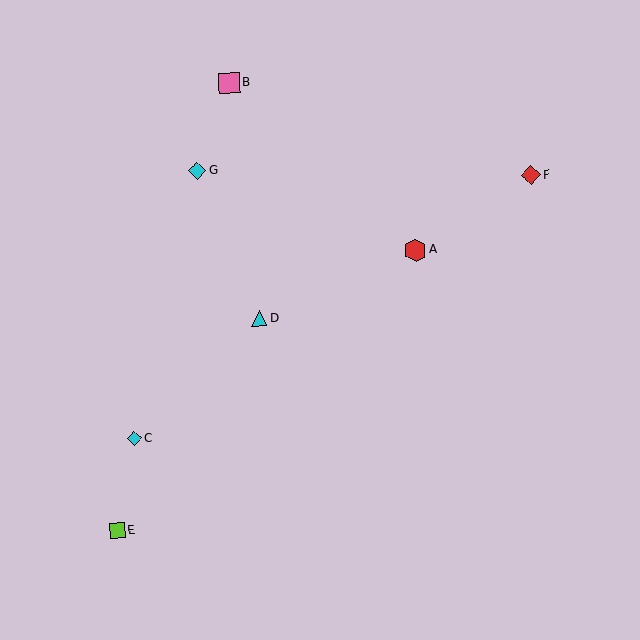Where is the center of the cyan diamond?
The center of the cyan diamond is at (197, 171).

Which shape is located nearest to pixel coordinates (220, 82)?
The pink square (labeled B) at (229, 83) is nearest to that location.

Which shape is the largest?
The red hexagon (labeled A) is the largest.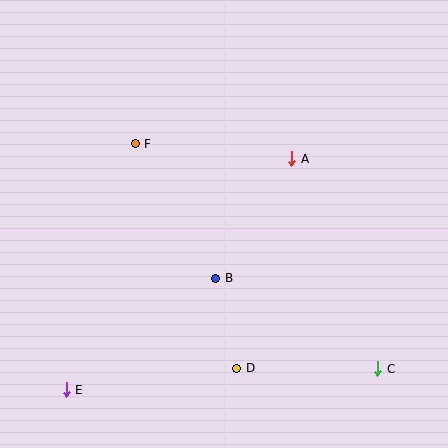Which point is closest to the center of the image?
Point B at (216, 278) is closest to the center.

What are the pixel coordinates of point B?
Point B is at (216, 278).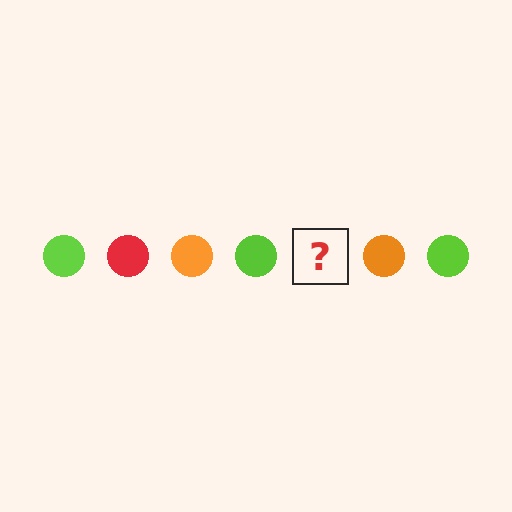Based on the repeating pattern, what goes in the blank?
The blank should be a red circle.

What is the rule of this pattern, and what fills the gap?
The rule is that the pattern cycles through lime, red, orange circles. The gap should be filled with a red circle.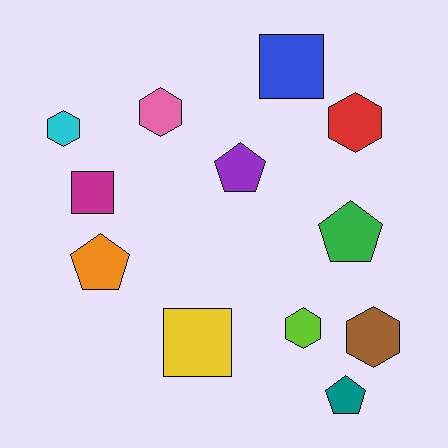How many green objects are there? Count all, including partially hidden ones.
There is 1 green object.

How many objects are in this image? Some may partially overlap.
There are 12 objects.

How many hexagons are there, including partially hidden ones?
There are 5 hexagons.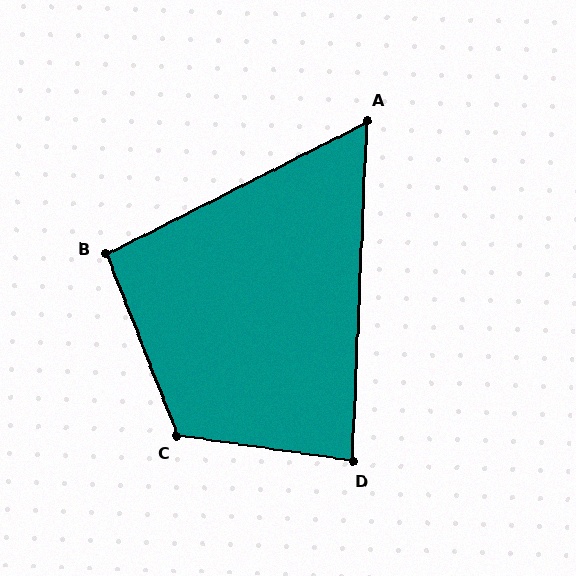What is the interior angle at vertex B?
Approximately 96 degrees (obtuse).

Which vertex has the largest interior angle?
C, at approximately 119 degrees.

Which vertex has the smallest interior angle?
A, at approximately 61 degrees.